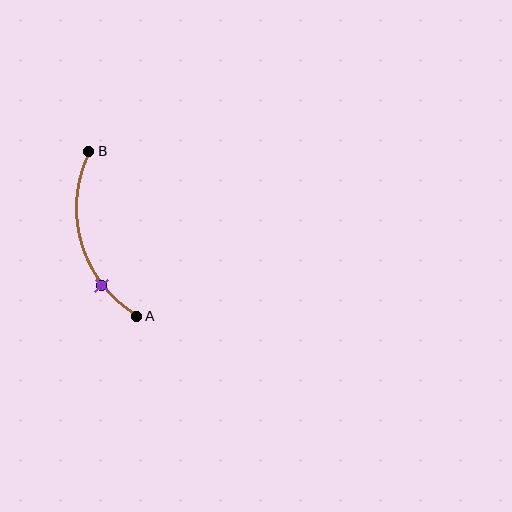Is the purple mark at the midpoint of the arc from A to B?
No. The purple mark lies on the arc but is closer to endpoint A. The arc midpoint would be at the point on the curve equidistant along the arc from both A and B.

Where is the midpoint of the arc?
The arc midpoint is the point on the curve farthest from the straight line joining A and B. It sits to the left of that line.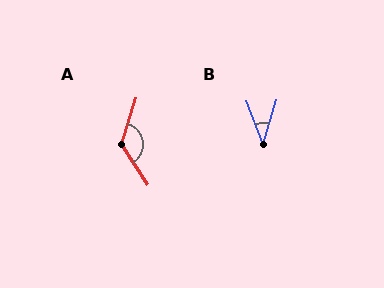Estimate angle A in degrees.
Approximately 129 degrees.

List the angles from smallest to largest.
B (37°), A (129°).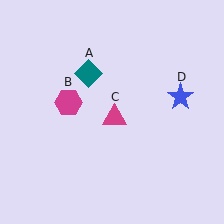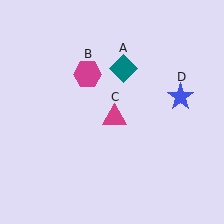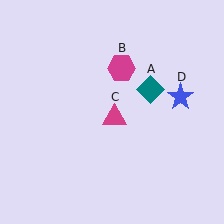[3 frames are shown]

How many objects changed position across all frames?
2 objects changed position: teal diamond (object A), magenta hexagon (object B).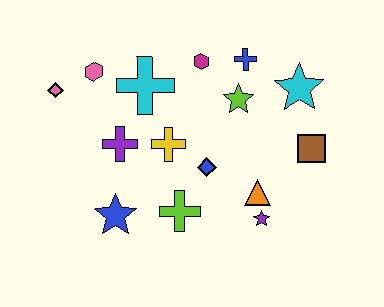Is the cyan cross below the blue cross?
Yes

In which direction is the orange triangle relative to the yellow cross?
The orange triangle is to the right of the yellow cross.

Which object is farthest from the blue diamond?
The pink diamond is farthest from the blue diamond.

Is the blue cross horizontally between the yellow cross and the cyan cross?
No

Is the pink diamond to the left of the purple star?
Yes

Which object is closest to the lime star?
The blue cross is closest to the lime star.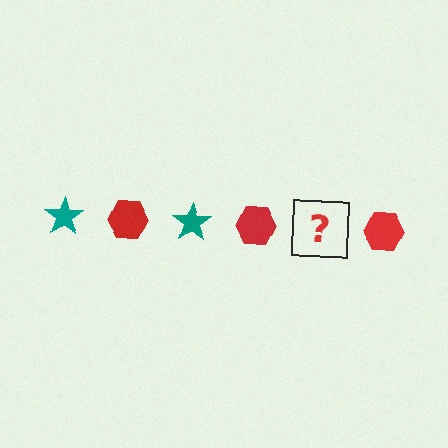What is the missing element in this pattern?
The missing element is a teal star.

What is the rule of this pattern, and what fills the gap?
The rule is that the pattern alternates between teal star and red hexagon. The gap should be filled with a teal star.